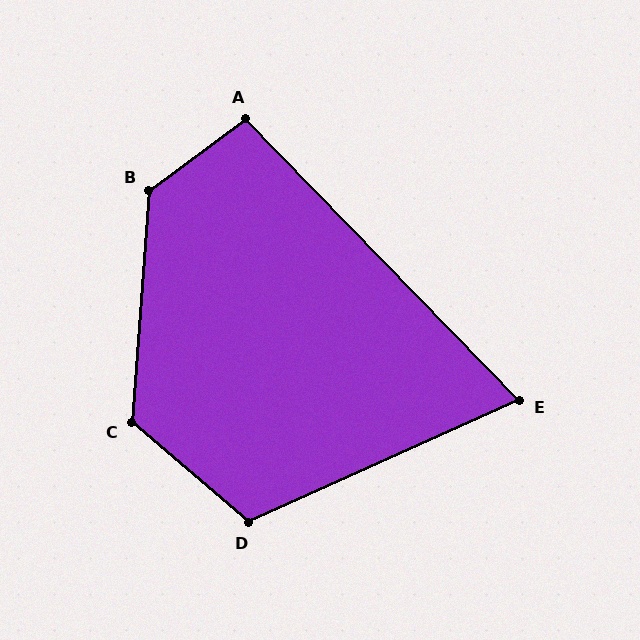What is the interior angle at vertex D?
Approximately 115 degrees (obtuse).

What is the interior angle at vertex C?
Approximately 126 degrees (obtuse).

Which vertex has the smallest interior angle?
E, at approximately 70 degrees.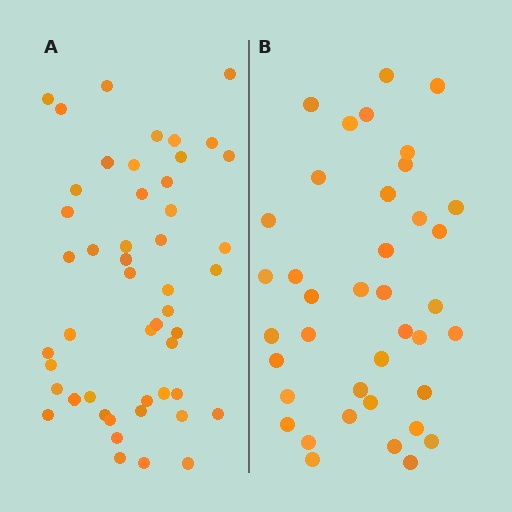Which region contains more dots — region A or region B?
Region A (the left region) has more dots.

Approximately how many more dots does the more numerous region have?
Region A has roughly 10 or so more dots than region B.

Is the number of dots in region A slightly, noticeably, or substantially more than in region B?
Region A has noticeably more, but not dramatically so. The ratio is roughly 1.3 to 1.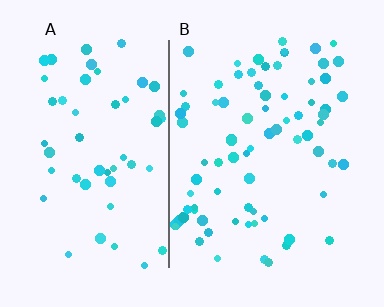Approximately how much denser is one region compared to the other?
Approximately 1.5× — region B over region A.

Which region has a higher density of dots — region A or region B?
B (the right).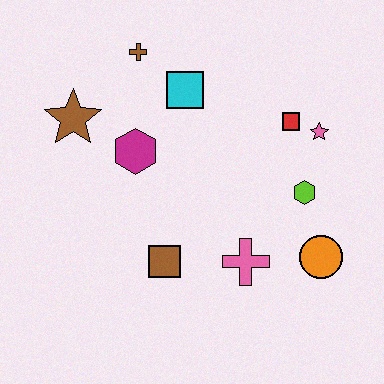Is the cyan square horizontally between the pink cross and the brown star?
Yes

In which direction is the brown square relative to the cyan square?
The brown square is below the cyan square.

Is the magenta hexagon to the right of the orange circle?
No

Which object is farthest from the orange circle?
The brown star is farthest from the orange circle.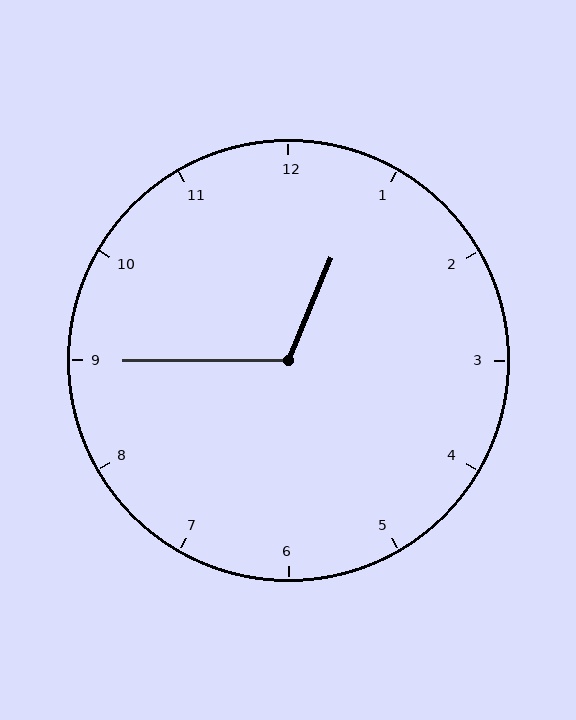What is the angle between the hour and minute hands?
Approximately 112 degrees.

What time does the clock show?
12:45.